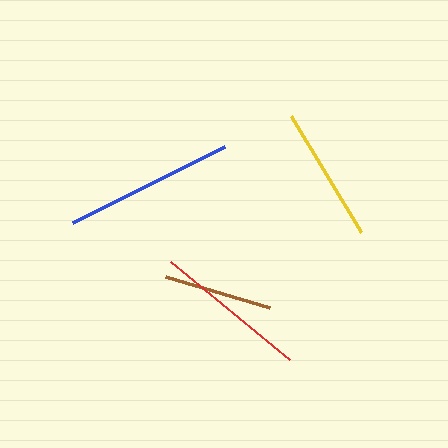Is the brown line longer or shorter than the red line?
The red line is longer than the brown line.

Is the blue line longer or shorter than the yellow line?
The blue line is longer than the yellow line.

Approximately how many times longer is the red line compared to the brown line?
The red line is approximately 1.4 times the length of the brown line.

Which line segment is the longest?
The blue line is the longest at approximately 170 pixels.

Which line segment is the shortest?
The brown line is the shortest at approximately 109 pixels.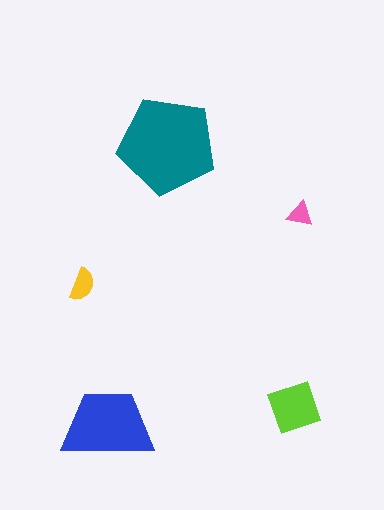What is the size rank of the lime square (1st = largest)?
3rd.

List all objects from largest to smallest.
The teal pentagon, the blue trapezoid, the lime square, the yellow semicircle, the pink triangle.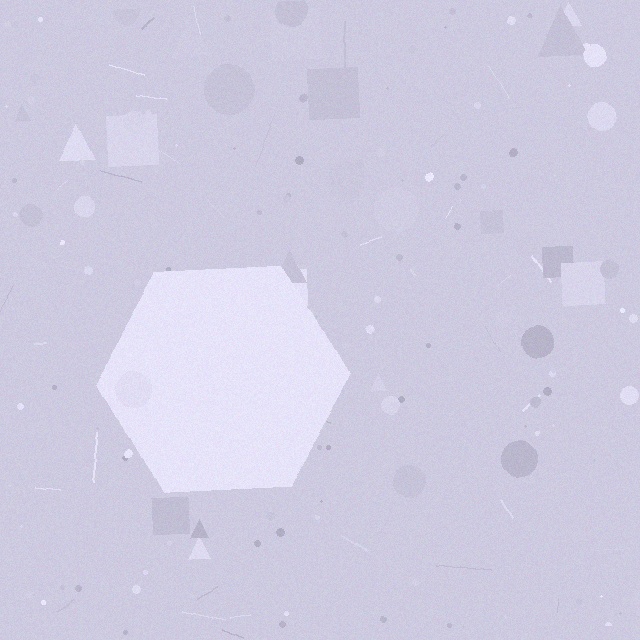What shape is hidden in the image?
A hexagon is hidden in the image.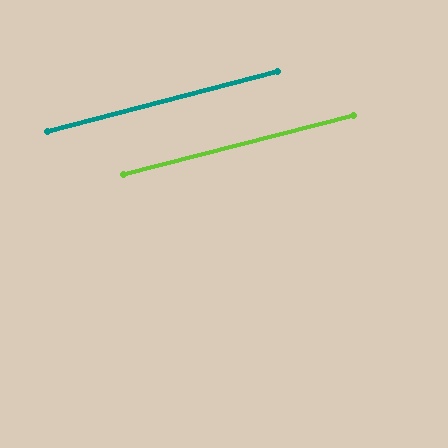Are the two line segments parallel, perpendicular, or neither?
Parallel — their directions differ by only 0.2°.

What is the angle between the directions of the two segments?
Approximately 0 degrees.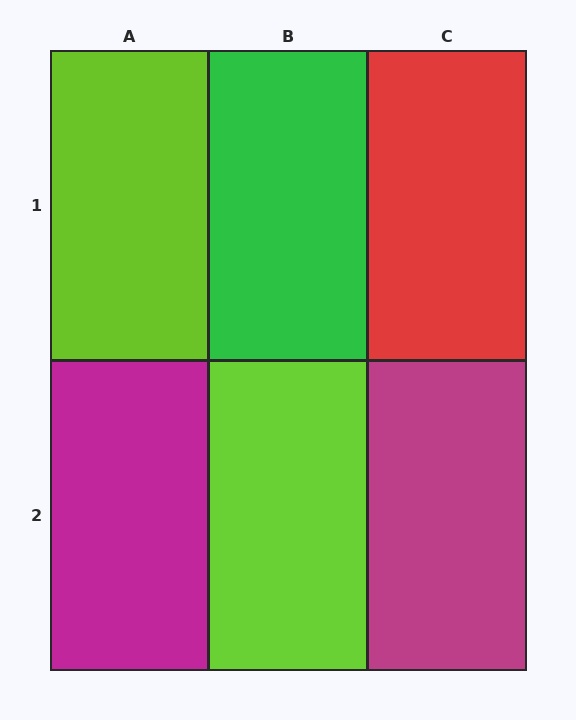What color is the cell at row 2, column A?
Magenta.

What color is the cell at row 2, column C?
Magenta.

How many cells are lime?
2 cells are lime.